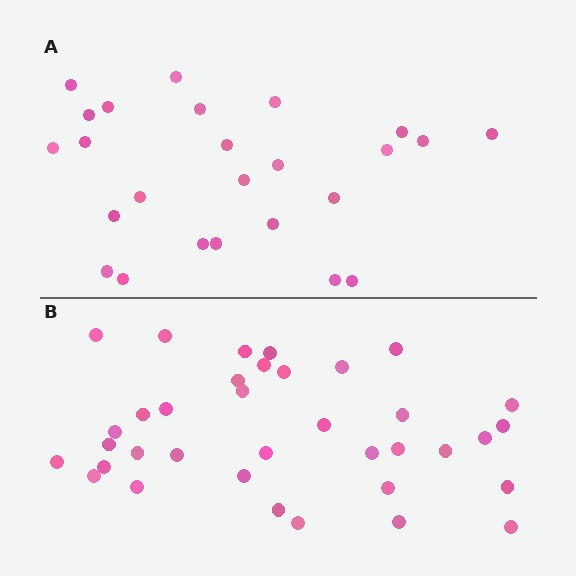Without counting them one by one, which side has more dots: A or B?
Region B (the bottom region) has more dots.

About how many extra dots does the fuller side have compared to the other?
Region B has roughly 12 or so more dots than region A.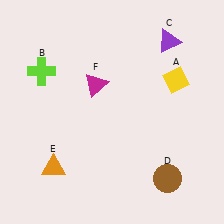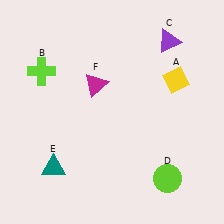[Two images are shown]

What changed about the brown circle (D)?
In Image 1, D is brown. In Image 2, it changed to lime.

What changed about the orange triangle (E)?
In Image 1, E is orange. In Image 2, it changed to teal.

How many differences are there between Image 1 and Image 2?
There are 2 differences between the two images.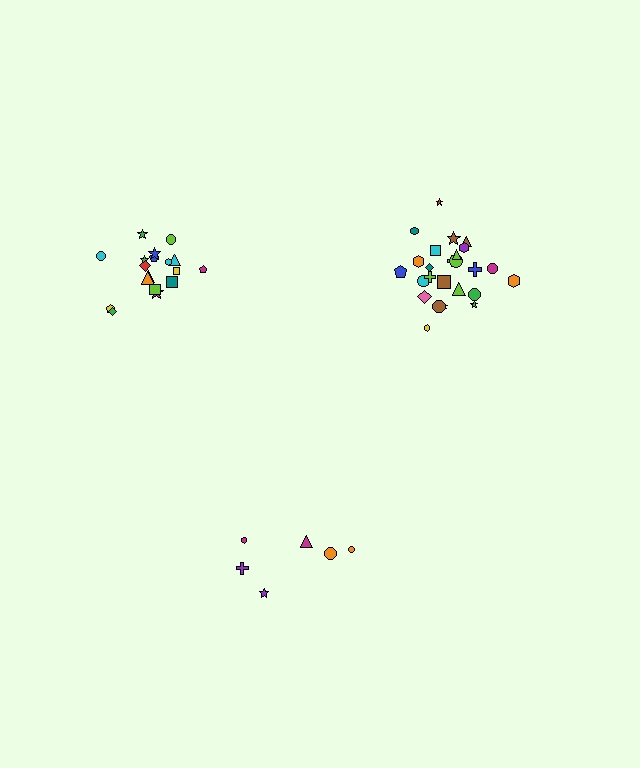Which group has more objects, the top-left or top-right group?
The top-right group.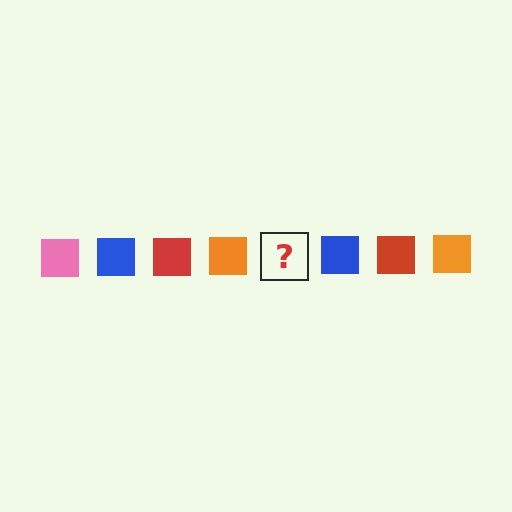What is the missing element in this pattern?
The missing element is a pink square.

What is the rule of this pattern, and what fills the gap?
The rule is that the pattern cycles through pink, blue, red, orange squares. The gap should be filled with a pink square.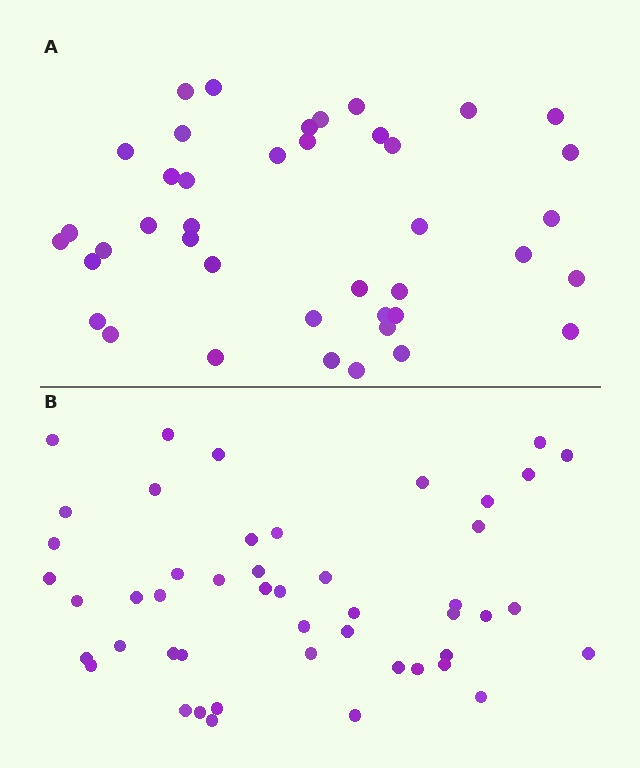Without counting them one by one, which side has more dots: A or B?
Region B (the bottom region) has more dots.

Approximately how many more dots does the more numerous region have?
Region B has roughly 8 or so more dots than region A.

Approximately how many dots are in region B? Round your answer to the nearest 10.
About 50 dots. (The exact count is 48, which rounds to 50.)